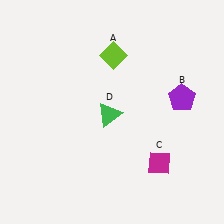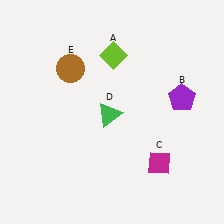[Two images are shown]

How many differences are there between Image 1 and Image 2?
There is 1 difference between the two images.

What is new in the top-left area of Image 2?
A brown circle (E) was added in the top-left area of Image 2.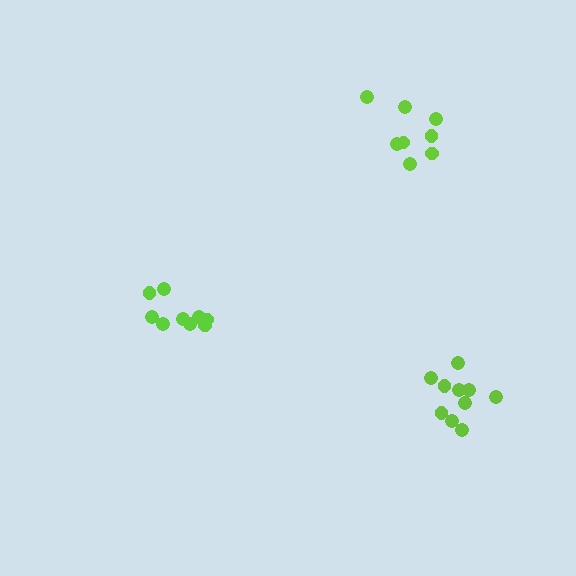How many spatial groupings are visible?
There are 3 spatial groupings.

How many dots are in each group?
Group 1: 10 dots, Group 2: 9 dots, Group 3: 8 dots (27 total).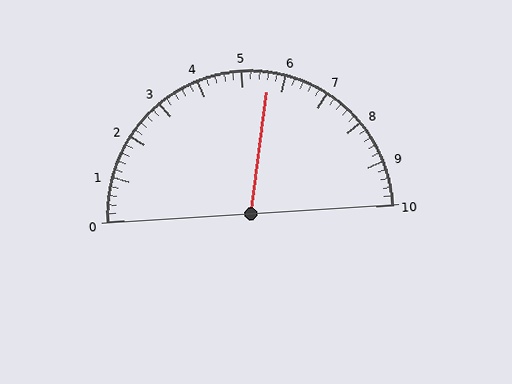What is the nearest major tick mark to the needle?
The nearest major tick mark is 6.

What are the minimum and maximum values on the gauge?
The gauge ranges from 0 to 10.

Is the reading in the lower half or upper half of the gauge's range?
The reading is in the upper half of the range (0 to 10).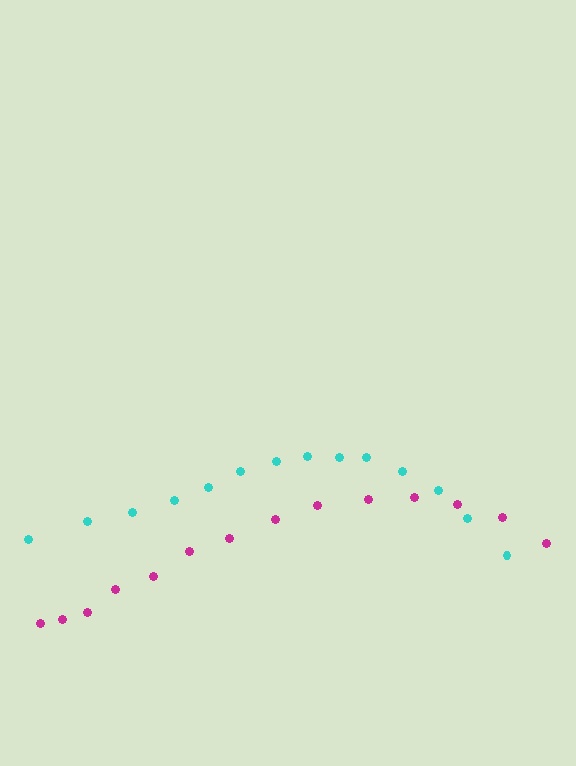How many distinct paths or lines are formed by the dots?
There are 2 distinct paths.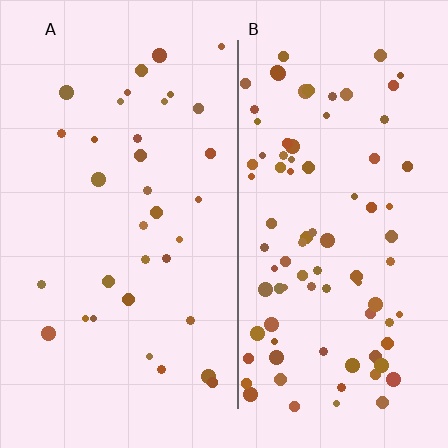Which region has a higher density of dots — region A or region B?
B (the right).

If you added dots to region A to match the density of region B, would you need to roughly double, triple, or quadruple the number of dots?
Approximately triple.